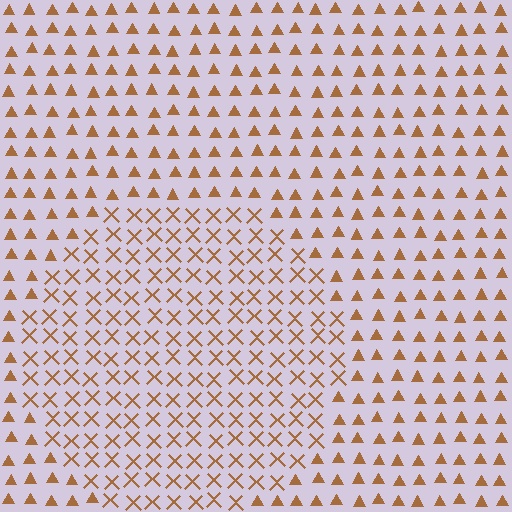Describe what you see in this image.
The image is filled with small brown elements arranged in a uniform grid. A circle-shaped region contains X marks, while the surrounding area contains triangles. The boundary is defined purely by the change in element shape.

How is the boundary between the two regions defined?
The boundary is defined by a change in element shape: X marks inside vs. triangles outside. All elements share the same color and spacing.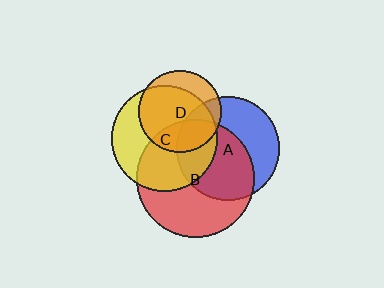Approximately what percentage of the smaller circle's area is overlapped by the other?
Approximately 30%.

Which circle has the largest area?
Circle B (red).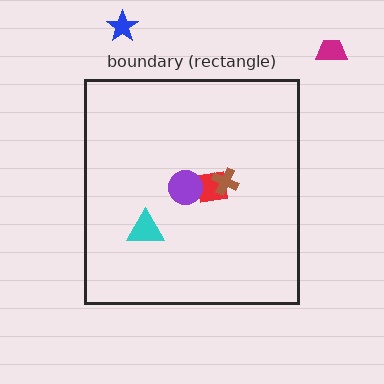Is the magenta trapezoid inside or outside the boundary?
Outside.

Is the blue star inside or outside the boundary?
Outside.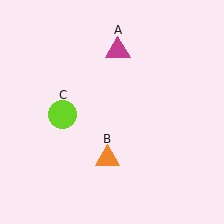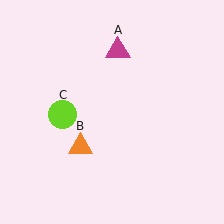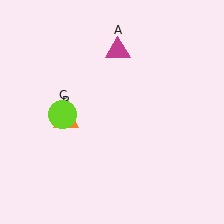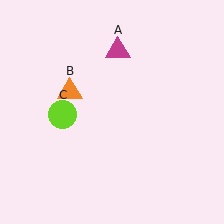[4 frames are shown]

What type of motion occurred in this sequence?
The orange triangle (object B) rotated clockwise around the center of the scene.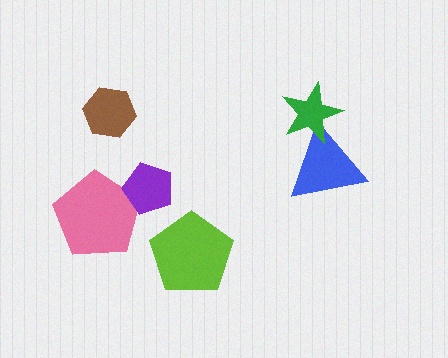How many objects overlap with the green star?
1 object overlaps with the green star.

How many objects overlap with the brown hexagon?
0 objects overlap with the brown hexagon.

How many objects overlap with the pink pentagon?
1 object overlaps with the pink pentagon.